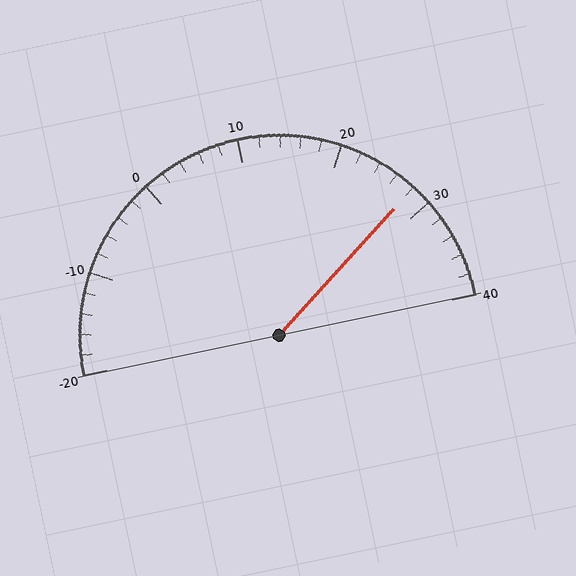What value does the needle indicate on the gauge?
The needle indicates approximately 28.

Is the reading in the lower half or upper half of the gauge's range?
The reading is in the upper half of the range (-20 to 40).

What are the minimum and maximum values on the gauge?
The gauge ranges from -20 to 40.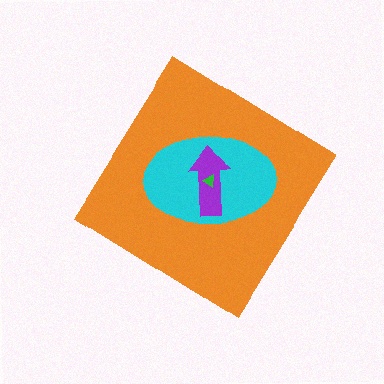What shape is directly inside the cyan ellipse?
The purple arrow.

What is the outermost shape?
The orange diamond.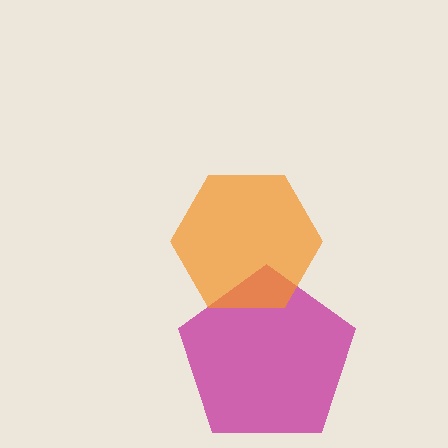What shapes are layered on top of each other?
The layered shapes are: a magenta pentagon, an orange hexagon.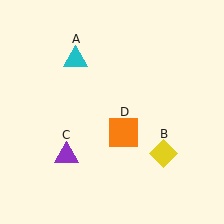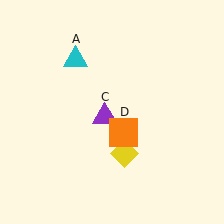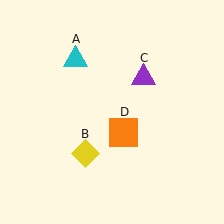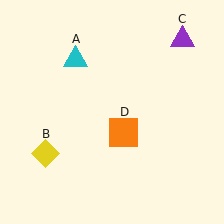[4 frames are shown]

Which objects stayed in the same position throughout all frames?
Cyan triangle (object A) and orange square (object D) remained stationary.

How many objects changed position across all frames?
2 objects changed position: yellow diamond (object B), purple triangle (object C).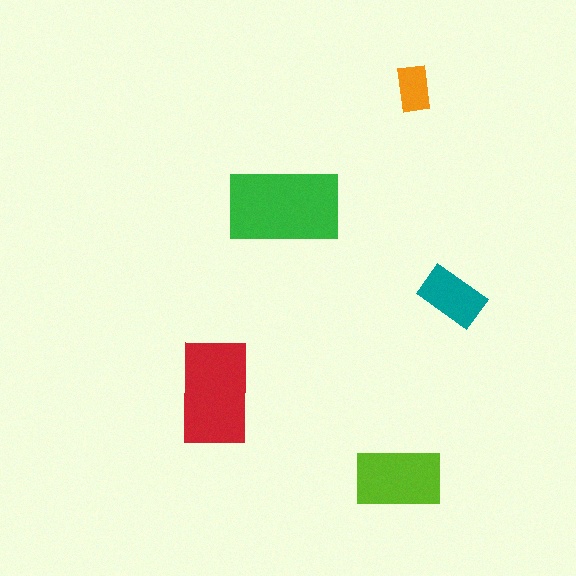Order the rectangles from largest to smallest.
the green one, the red one, the lime one, the teal one, the orange one.